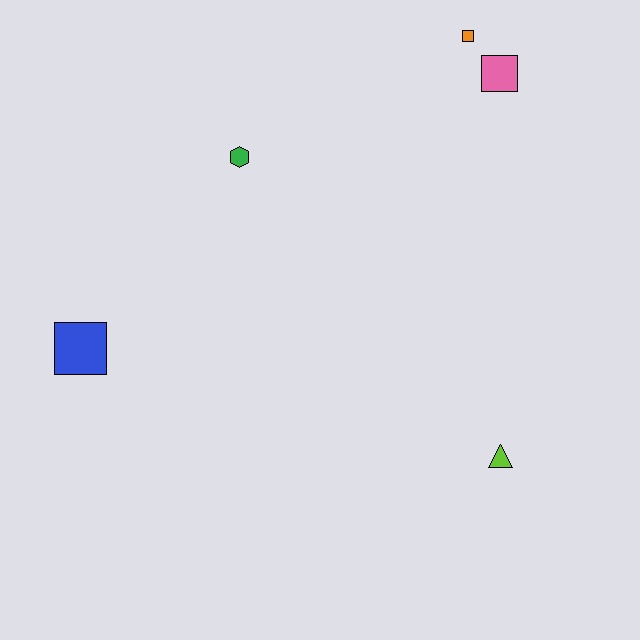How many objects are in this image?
There are 5 objects.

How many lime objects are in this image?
There is 1 lime object.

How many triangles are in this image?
There is 1 triangle.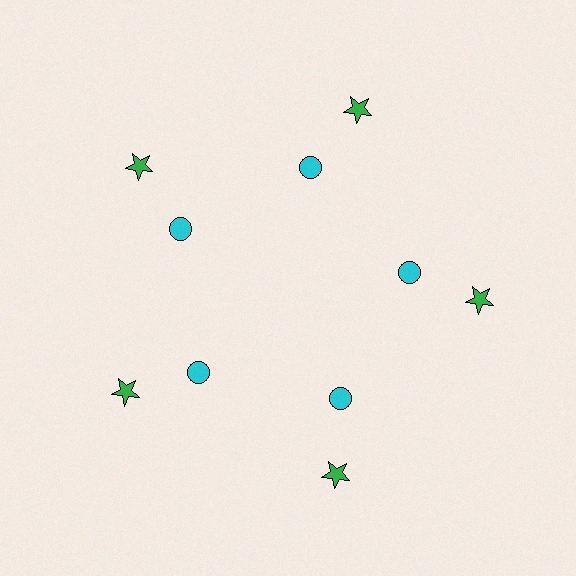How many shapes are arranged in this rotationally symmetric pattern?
There are 10 shapes, arranged in 5 groups of 2.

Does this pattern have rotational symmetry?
Yes, this pattern has 5-fold rotational symmetry. It looks the same after rotating 72 degrees around the center.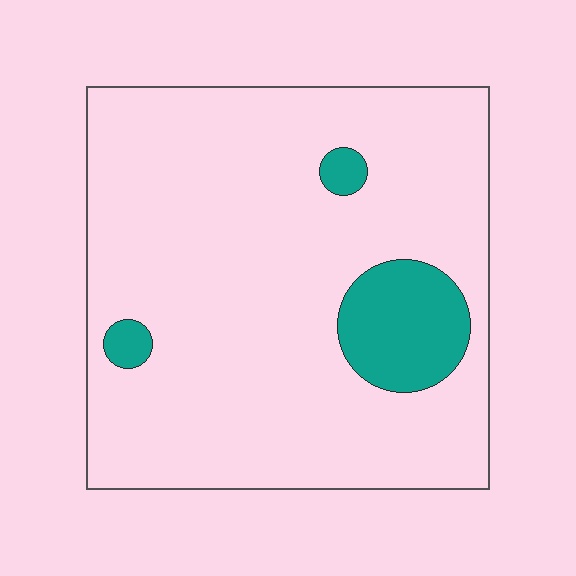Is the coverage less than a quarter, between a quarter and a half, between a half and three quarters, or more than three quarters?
Less than a quarter.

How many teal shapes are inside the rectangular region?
3.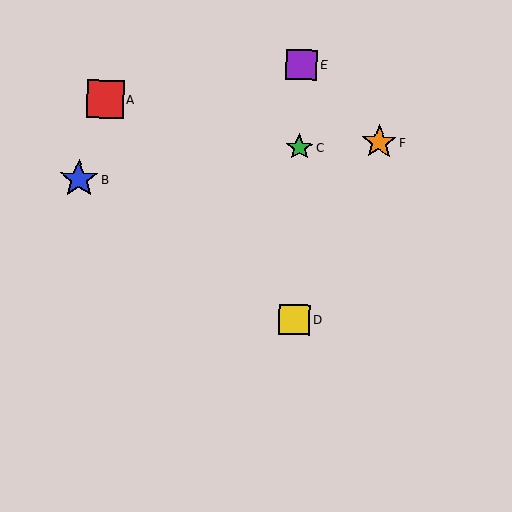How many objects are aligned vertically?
3 objects (C, D, E) are aligned vertically.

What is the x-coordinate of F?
Object F is at x≈379.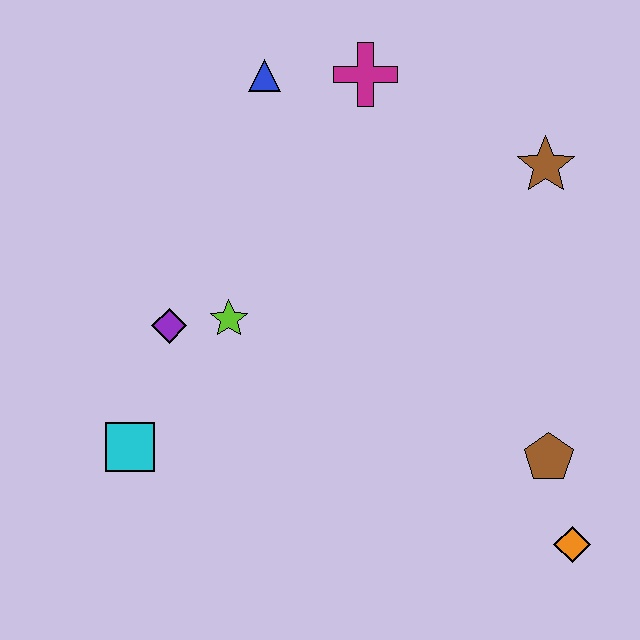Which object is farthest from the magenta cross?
The orange diamond is farthest from the magenta cross.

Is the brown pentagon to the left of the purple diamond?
No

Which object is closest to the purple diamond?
The lime star is closest to the purple diamond.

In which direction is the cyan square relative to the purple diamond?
The cyan square is below the purple diamond.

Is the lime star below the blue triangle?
Yes